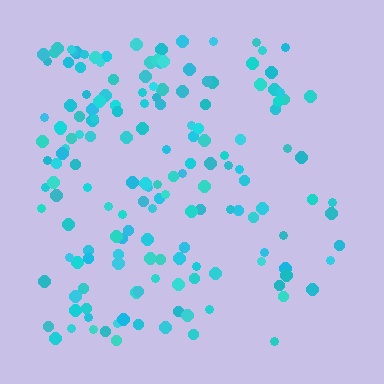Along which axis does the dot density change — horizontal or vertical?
Horizontal.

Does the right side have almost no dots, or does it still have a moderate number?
Still a moderate number, just noticeably fewer than the left.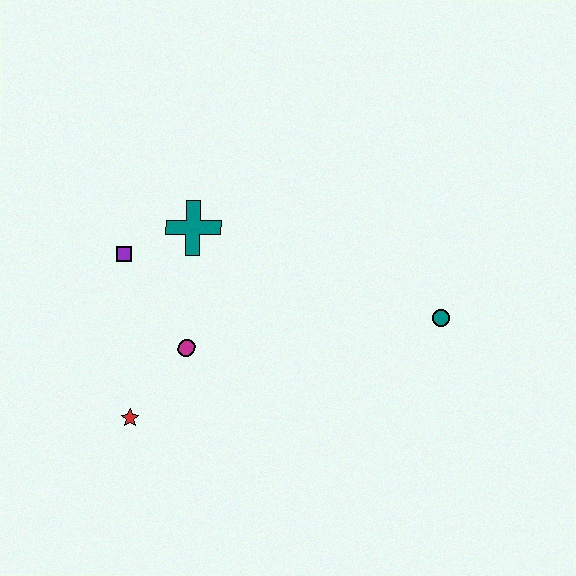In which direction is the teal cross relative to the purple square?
The teal cross is to the right of the purple square.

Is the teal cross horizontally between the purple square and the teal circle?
Yes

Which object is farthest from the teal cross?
The teal circle is farthest from the teal cross.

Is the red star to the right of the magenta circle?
No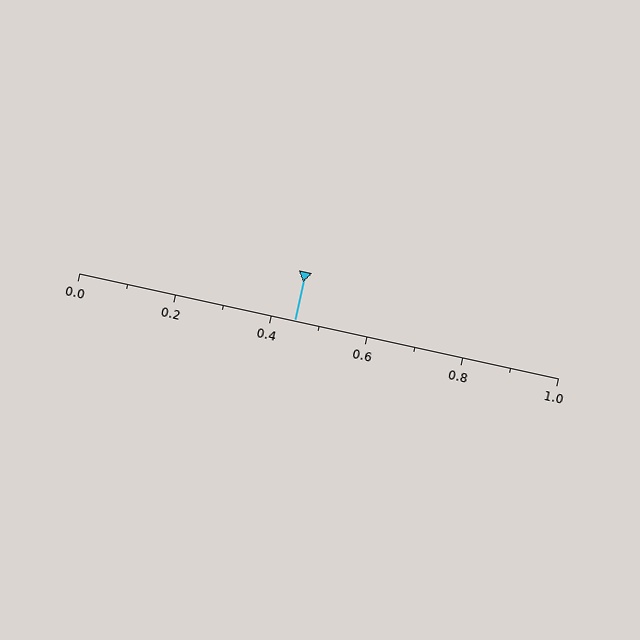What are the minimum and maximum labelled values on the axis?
The axis runs from 0.0 to 1.0.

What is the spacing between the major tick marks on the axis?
The major ticks are spaced 0.2 apart.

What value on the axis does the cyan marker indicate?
The marker indicates approximately 0.45.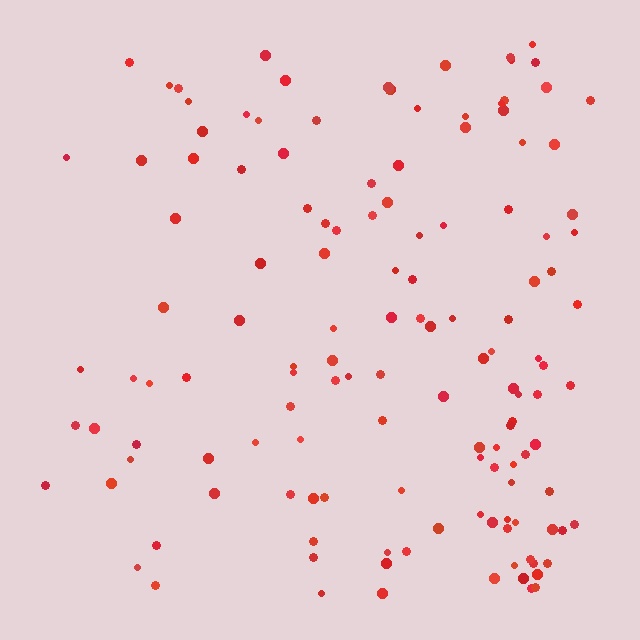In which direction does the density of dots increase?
From left to right, with the right side densest.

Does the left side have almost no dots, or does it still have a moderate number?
Still a moderate number, just noticeably fewer than the right.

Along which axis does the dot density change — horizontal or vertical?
Horizontal.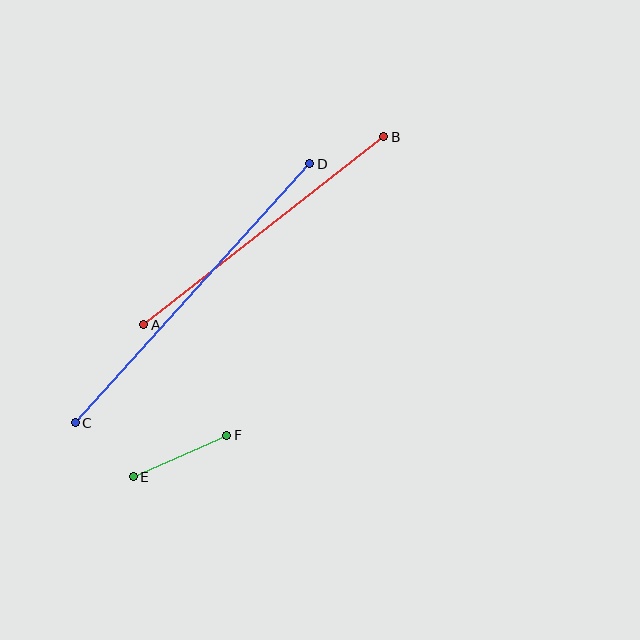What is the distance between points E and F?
The distance is approximately 102 pixels.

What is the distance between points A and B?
The distance is approximately 305 pixels.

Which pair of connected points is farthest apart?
Points C and D are farthest apart.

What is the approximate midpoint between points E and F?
The midpoint is at approximately (180, 456) pixels.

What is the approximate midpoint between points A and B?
The midpoint is at approximately (264, 231) pixels.